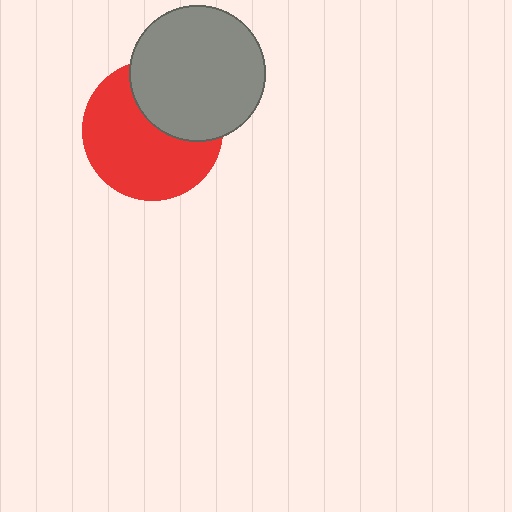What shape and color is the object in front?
The object in front is a gray circle.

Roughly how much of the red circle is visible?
About half of it is visible (roughly 64%).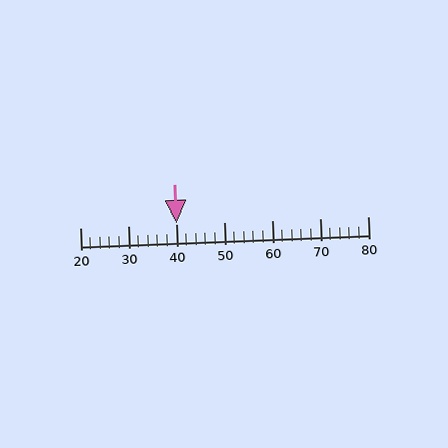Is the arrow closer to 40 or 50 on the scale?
The arrow is closer to 40.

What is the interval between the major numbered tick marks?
The major tick marks are spaced 10 units apart.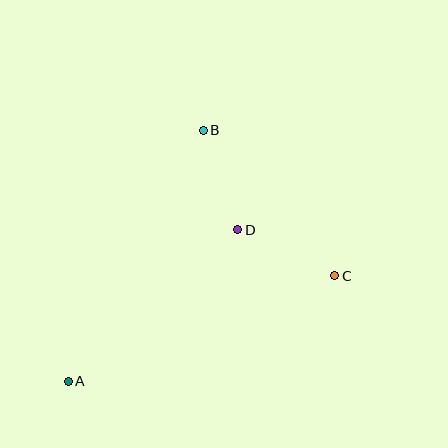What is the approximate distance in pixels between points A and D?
The distance between A and D is approximately 228 pixels.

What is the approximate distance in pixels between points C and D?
The distance between C and D is approximately 107 pixels.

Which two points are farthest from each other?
Points A and C are farthest from each other.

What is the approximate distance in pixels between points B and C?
The distance between B and C is approximately 196 pixels.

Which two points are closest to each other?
Points B and D are closest to each other.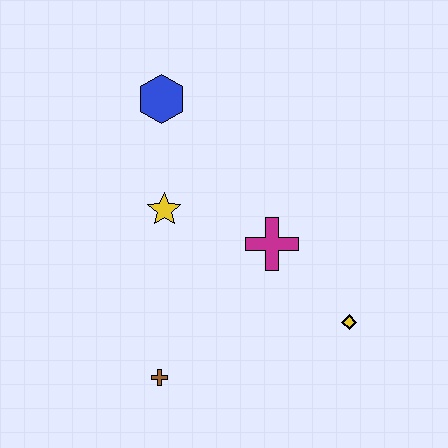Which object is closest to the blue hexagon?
The yellow star is closest to the blue hexagon.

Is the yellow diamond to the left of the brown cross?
No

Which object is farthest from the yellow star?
The yellow diamond is farthest from the yellow star.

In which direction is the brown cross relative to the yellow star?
The brown cross is below the yellow star.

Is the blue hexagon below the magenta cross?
No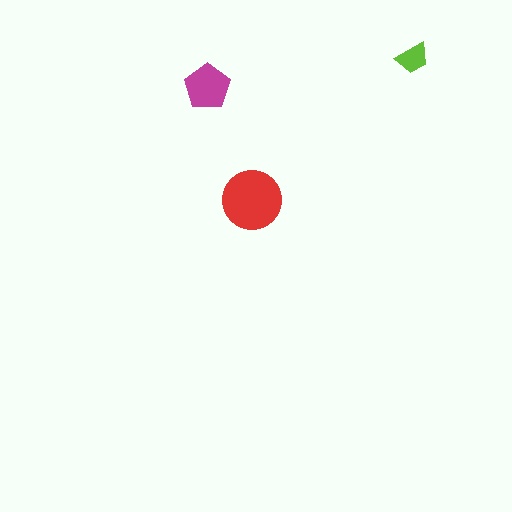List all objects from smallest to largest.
The lime trapezoid, the magenta pentagon, the red circle.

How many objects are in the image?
There are 3 objects in the image.